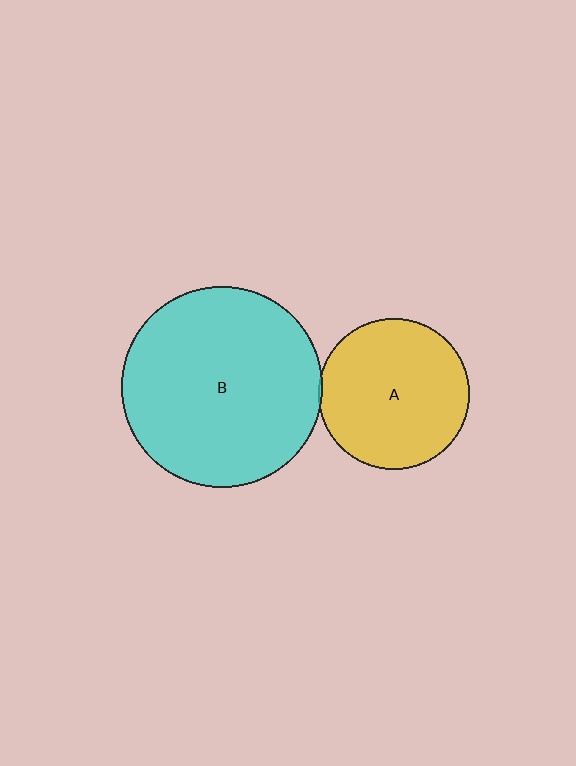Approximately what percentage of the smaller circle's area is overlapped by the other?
Approximately 5%.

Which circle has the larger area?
Circle B (cyan).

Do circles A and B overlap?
Yes.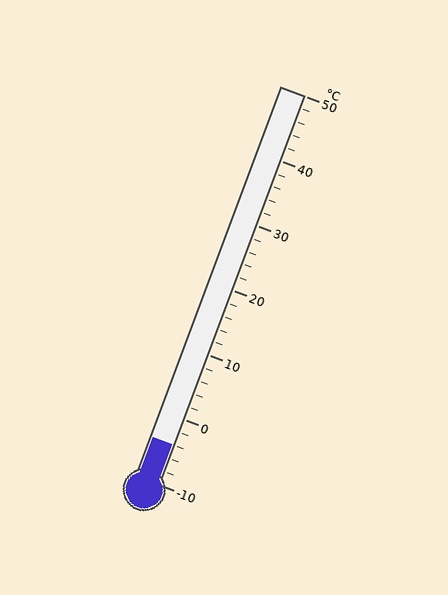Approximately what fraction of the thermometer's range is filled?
The thermometer is filled to approximately 10% of its range.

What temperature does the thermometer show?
The thermometer shows approximately -4°C.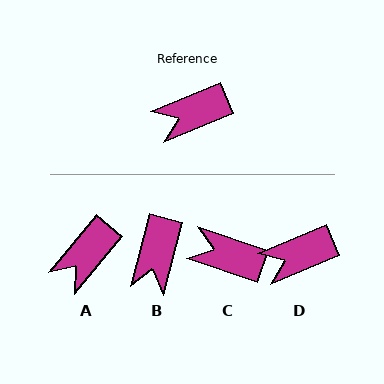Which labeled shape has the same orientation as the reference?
D.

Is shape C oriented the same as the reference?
No, it is off by about 42 degrees.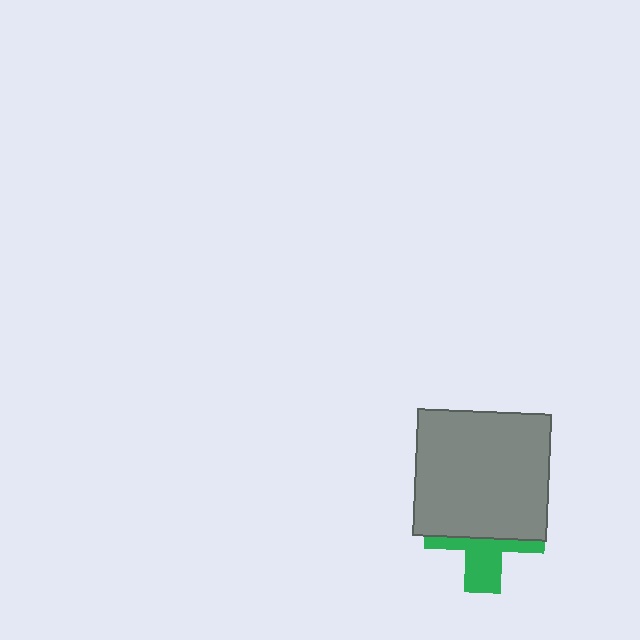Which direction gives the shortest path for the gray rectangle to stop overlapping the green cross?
Moving up gives the shortest separation.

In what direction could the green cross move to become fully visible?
The green cross could move down. That would shift it out from behind the gray rectangle entirely.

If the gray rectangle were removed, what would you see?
You would see the complete green cross.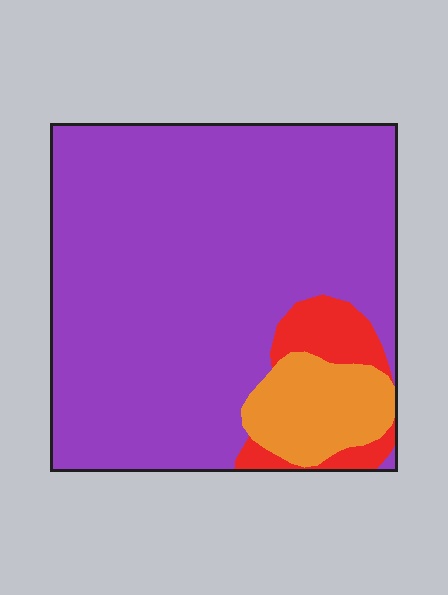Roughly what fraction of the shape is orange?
Orange takes up less than a sixth of the shape.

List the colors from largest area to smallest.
From largest to smallest: purple, orange, red.